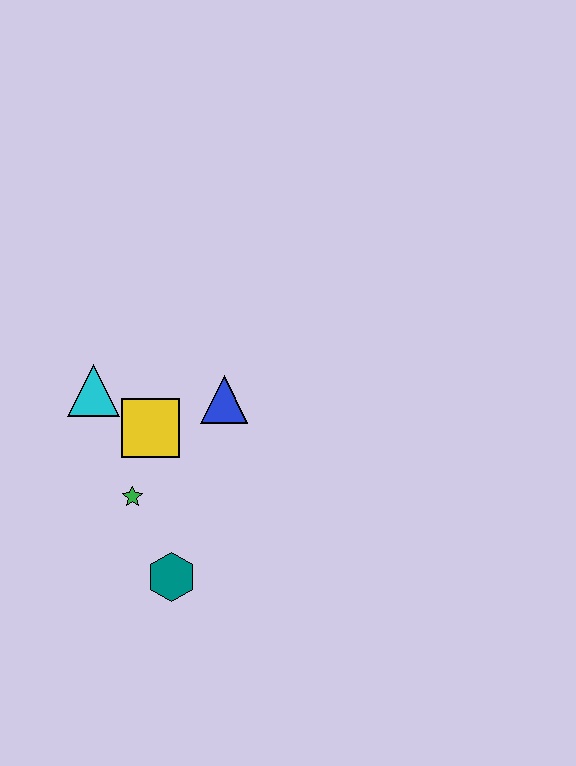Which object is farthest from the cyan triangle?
The teal hexagon is farthest from the cyan triangle.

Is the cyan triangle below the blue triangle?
No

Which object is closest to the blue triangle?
The yellow square is closest to the blue triangle.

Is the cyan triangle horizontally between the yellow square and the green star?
No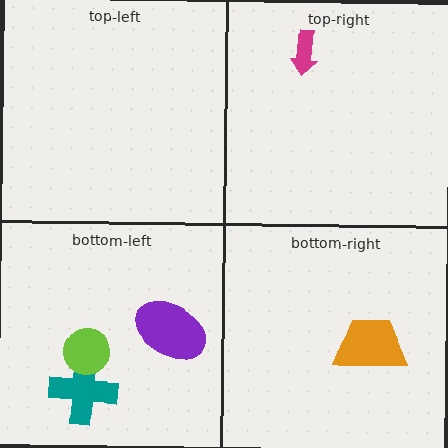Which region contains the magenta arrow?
The top-right region.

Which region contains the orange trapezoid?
The bottom-right region.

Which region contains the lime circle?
The bottom-left region.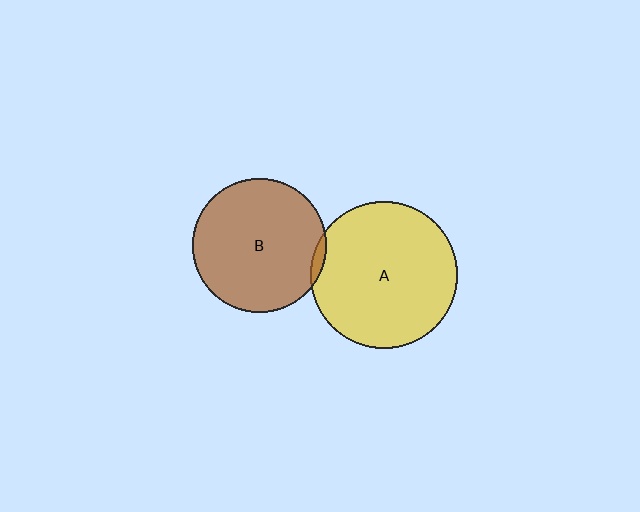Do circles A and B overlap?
Yes.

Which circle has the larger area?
Circle A (yellow).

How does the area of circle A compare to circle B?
Approximately 1.2 times.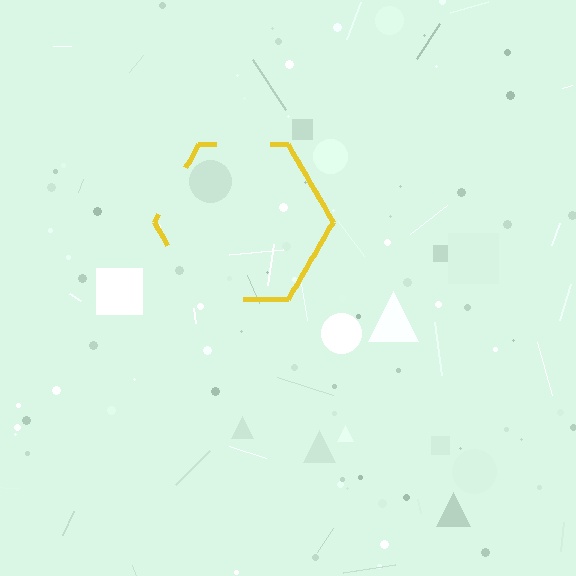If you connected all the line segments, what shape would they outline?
They would outline a hexagon.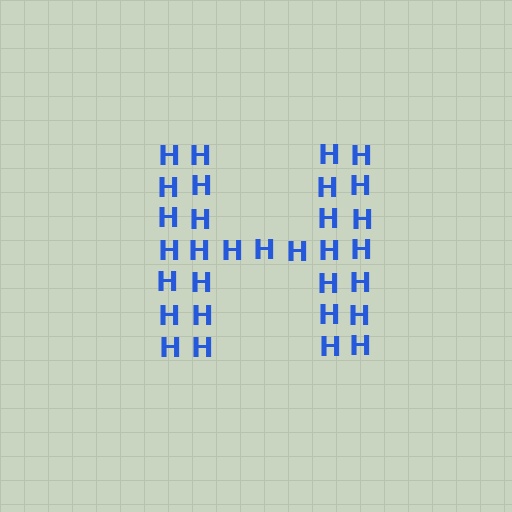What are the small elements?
The small elements are letter H's.